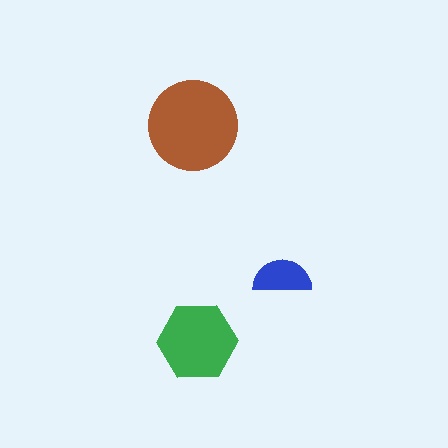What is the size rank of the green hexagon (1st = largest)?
2nd.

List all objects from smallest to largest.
The blue semicircle, the green hexagon, the brown circle.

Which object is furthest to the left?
The brown circle is leftmost.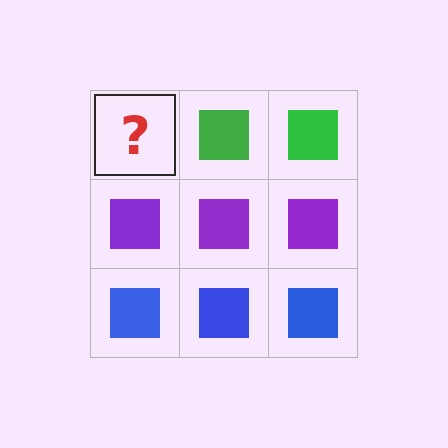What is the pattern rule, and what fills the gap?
The rule is that each row has a consistent color. The gap should be filled with a green square.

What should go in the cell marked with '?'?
The missing cell should contain a green square.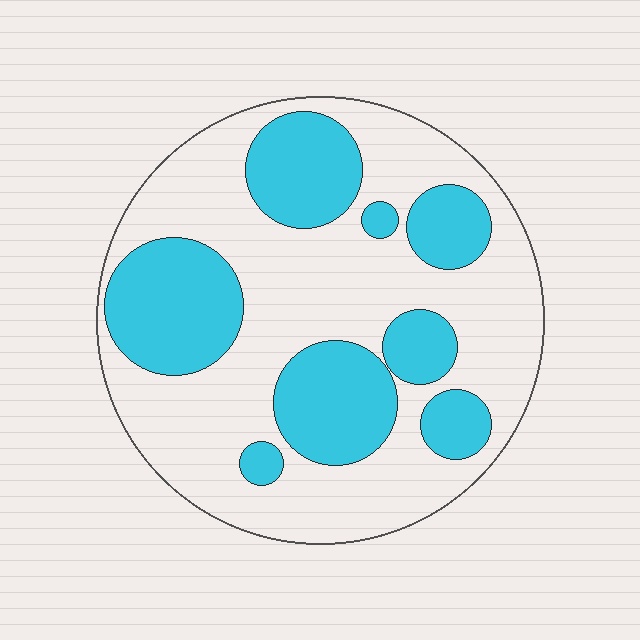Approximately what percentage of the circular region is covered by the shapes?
Approximately 35%.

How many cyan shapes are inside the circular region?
8.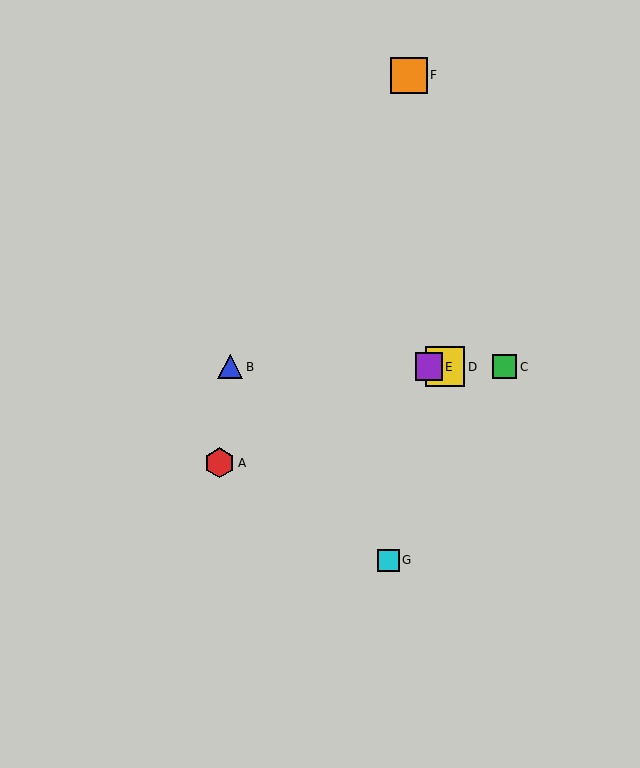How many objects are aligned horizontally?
4 objects (B, C, D, E) are aligned horizontally.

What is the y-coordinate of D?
Object D is at y≈367.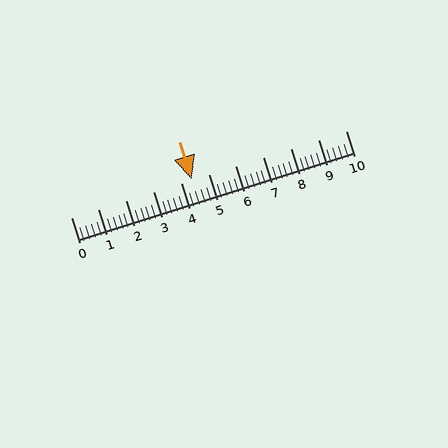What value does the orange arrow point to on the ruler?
The orange arrow points to approximately 4.4.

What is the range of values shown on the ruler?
The ruler shows values from 0 to 10.